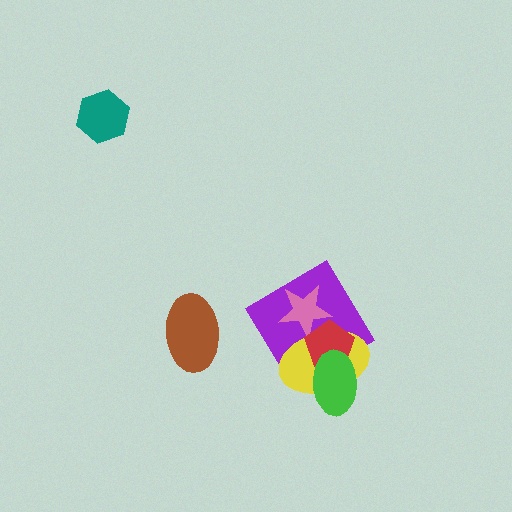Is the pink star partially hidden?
Yes, it is partially covered by another shape.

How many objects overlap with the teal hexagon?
0 objects overlap with the teal hexagon.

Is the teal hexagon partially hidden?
No, no other shape covers it.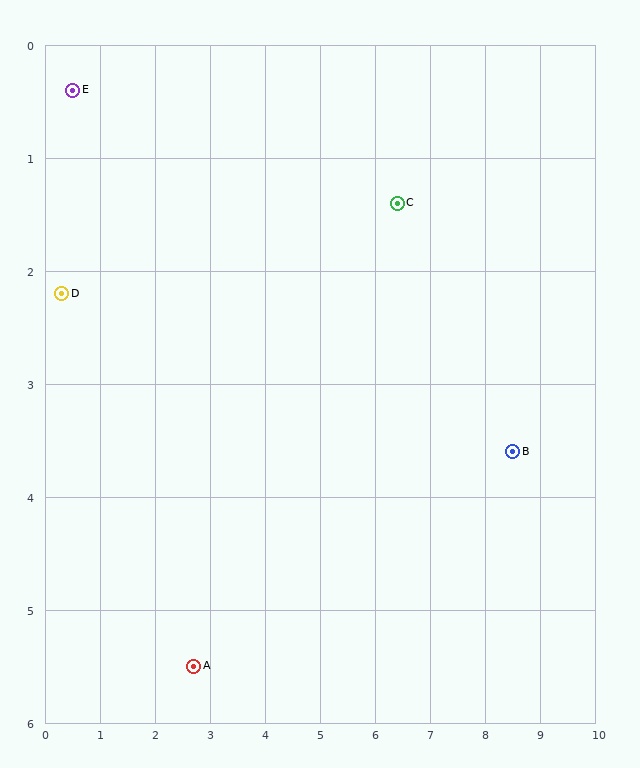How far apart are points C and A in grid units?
Points C and A are about 5.5 grid units apart.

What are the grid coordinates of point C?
Point C is at approximately (6.4, 1.4).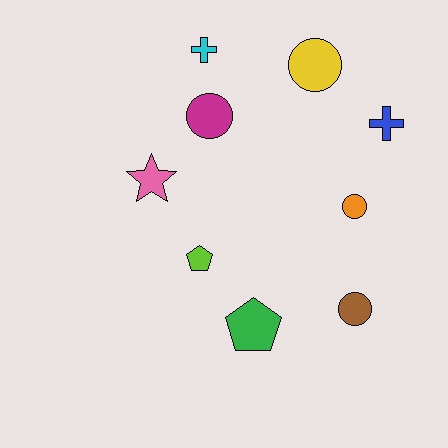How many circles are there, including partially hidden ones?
There are 4 circles.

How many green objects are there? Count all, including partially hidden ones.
There is 1 green object.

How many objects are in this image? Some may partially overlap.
There are 9 objects.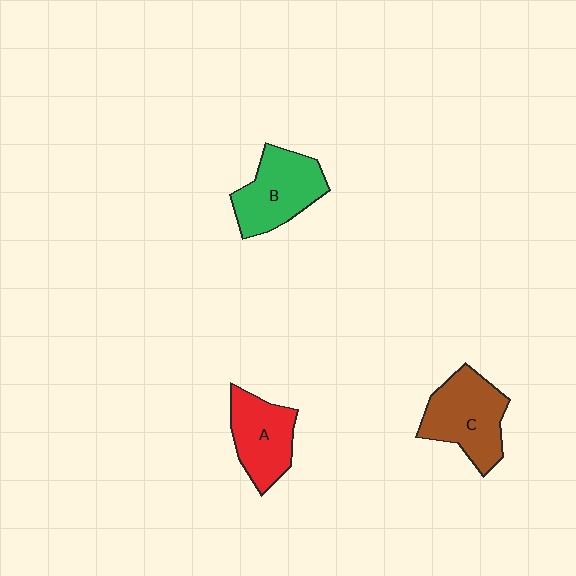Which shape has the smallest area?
Shape A (red).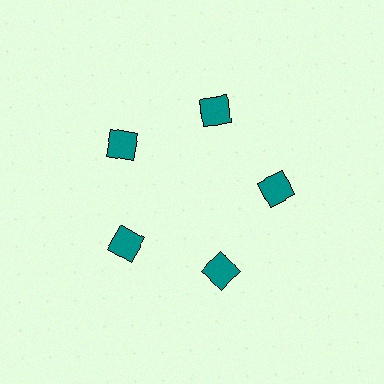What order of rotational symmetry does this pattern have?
This pattern has 5-fold rotational symmetry.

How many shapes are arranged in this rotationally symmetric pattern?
There are 5 shapes, arranged in 5 groups of 1.